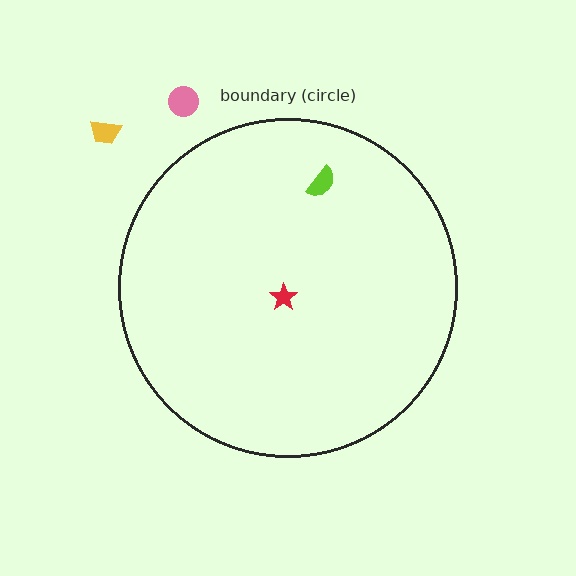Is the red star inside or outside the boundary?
Inside.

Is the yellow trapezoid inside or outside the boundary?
Outside.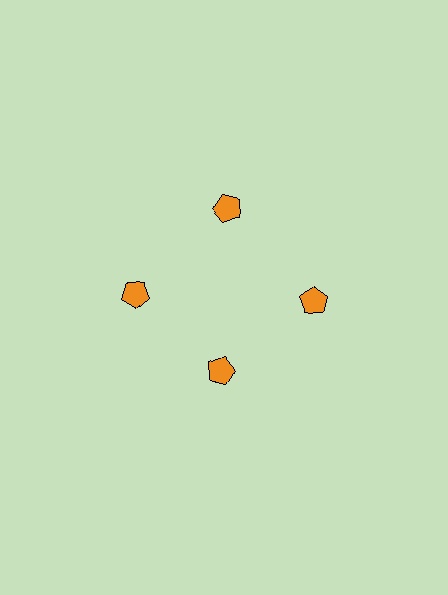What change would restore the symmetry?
The symmetry would be restored by moving it outward, back onto the ring so that all 4 pentagons sit at equal angles and equal distance from the center.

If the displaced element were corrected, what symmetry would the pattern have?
It would have 4-fold rotational symmetry — the pattern would map onto itself every 90 degrees.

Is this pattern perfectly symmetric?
No. The 4 orange pentagons are arranged in a ring, but one element near the 6 o'clock position is pulled inward toward the center, breaking the 4-fold rotational symmetry.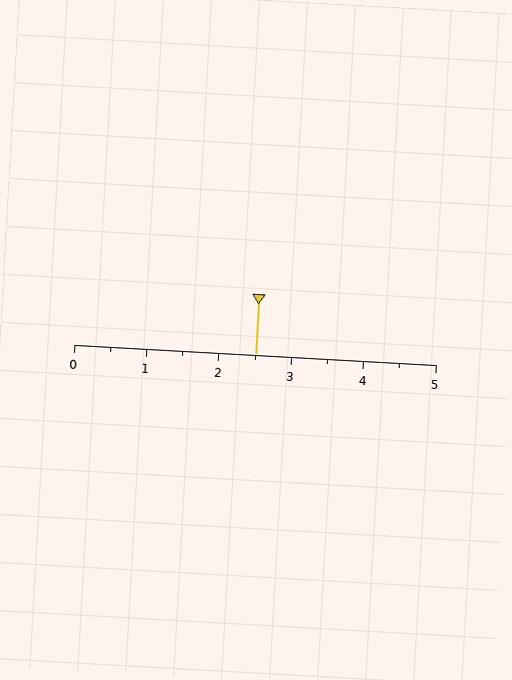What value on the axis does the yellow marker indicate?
The marker indicates approximately 2.5.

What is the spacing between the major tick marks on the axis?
The major ticks are spaced 1 apart.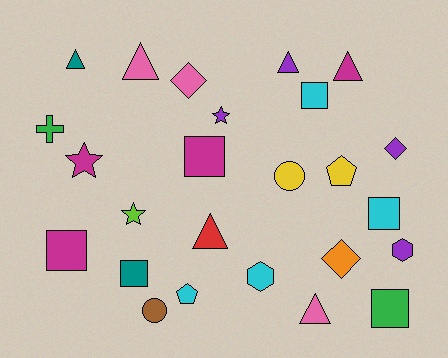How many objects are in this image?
There are 25 objects.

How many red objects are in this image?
There is 1 red object.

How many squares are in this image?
There are 6 squares.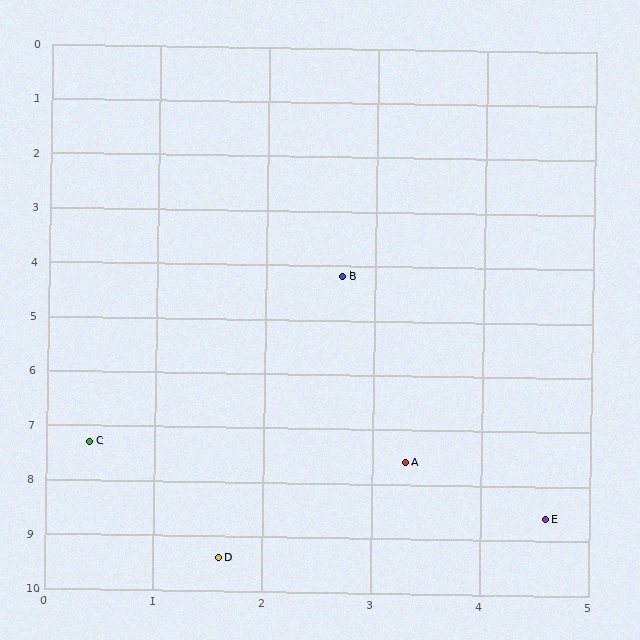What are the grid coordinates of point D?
Point D is at approximately (1.6, 9.4).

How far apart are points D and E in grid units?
Points D and E are about 3.1 grid units apart.